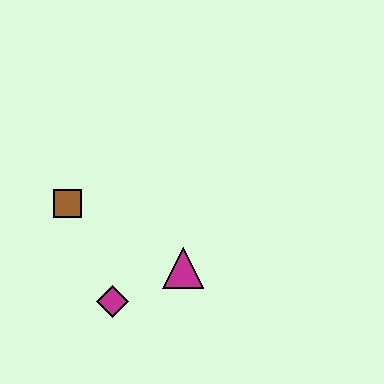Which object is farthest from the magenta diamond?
The brown square is farthest from the magenta diamond.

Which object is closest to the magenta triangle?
The magenta diamond is closest to the magenta triangle.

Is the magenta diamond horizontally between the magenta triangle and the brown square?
Yes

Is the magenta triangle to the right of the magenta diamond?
Yes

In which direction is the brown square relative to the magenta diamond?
The brown square is above the magenta diamond.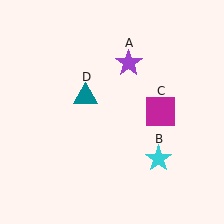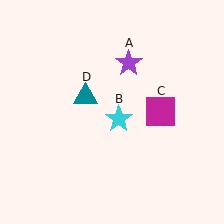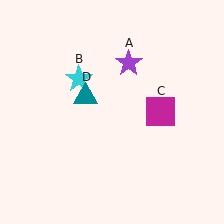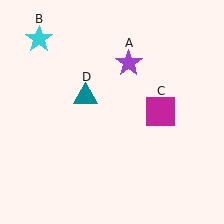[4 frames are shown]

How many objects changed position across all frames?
1 object changed position: cyan star (object B).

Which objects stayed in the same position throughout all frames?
Purple star (object A) and magenta square (object C) and teal triangle (object D) remained stationary.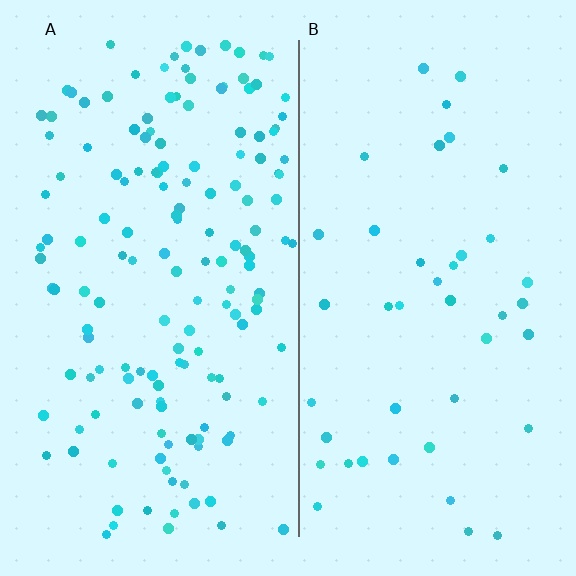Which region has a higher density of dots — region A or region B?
A (the left).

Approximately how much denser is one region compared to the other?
Approximately 3.6× — region A over region B.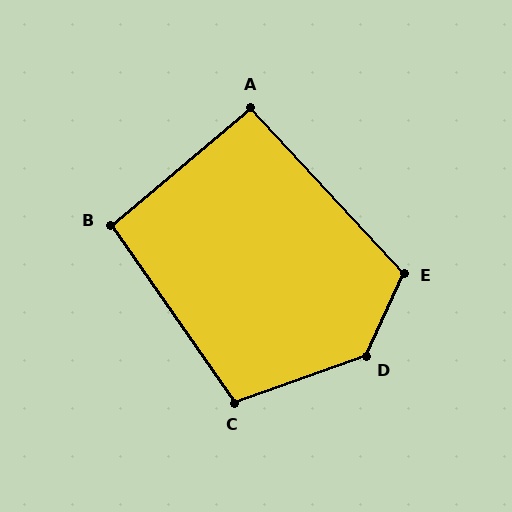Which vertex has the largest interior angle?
D, at approximately 134 degrees.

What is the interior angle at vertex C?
Approximately 105 degrees (obtuse).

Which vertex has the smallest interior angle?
A, at approximately 92 degrees.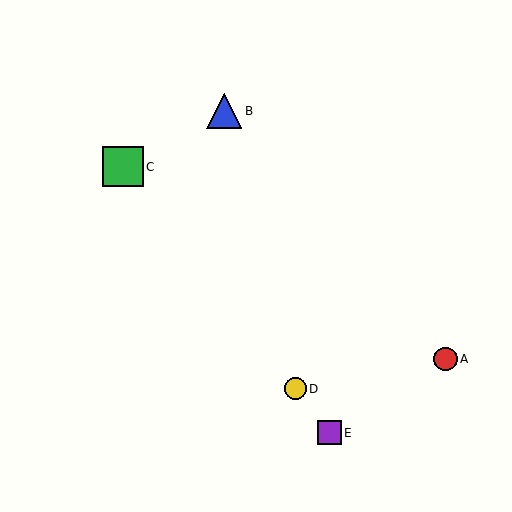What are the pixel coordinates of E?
Object E is at (329, 433).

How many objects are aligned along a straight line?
3 objects (C, D, E) are aligned along a straight line.